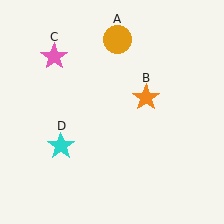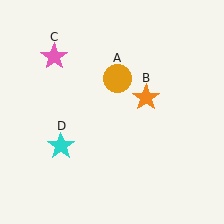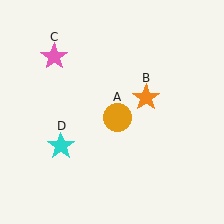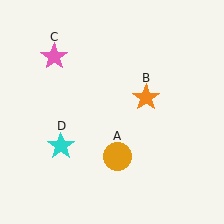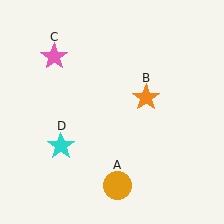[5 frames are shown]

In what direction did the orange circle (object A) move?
The orange circle (object A) moved down.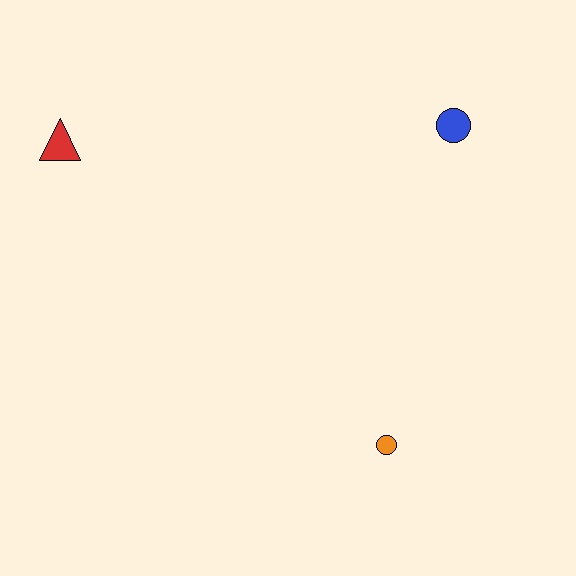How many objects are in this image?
There are 3 objects.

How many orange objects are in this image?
There is 1 orange object.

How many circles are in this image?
There are 2 circles.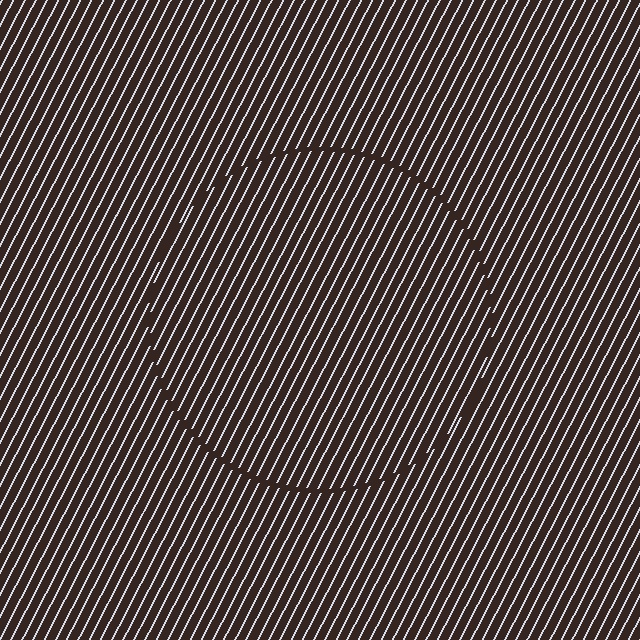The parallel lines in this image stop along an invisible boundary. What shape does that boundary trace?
An illusory circle. The interior of the shape contains the same grating, shifted by half a period — the contour is defined by the phase discontinuity where line-ends from the inner and outer gratings abut.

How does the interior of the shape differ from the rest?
The interior of the shape contains the same grating, shifted by half a period — the contour is defined by the phase discontinuity where line-ends from the inner and outer gratings abut.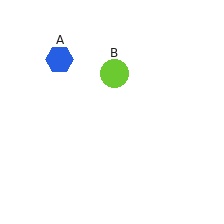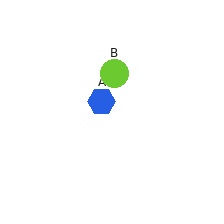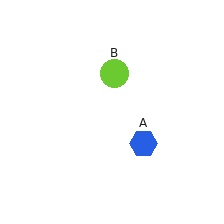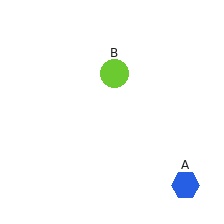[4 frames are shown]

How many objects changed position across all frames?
1 object changed position: blue hexagon (object A).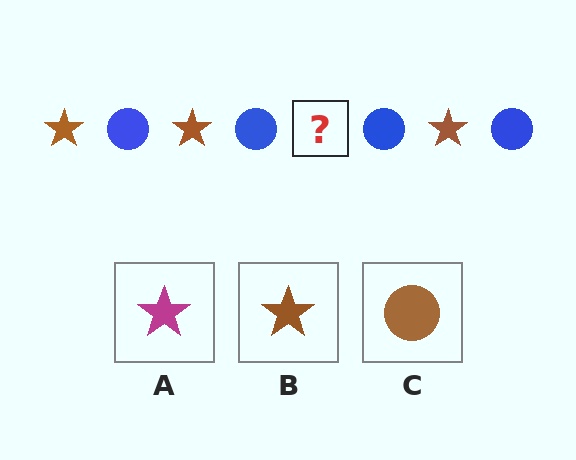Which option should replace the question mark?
Option B.